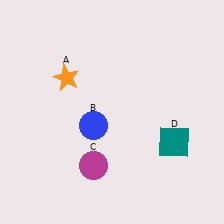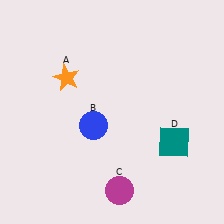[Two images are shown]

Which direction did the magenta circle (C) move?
The magenta circle (C) moved right.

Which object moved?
The magenta circle (C) moved right.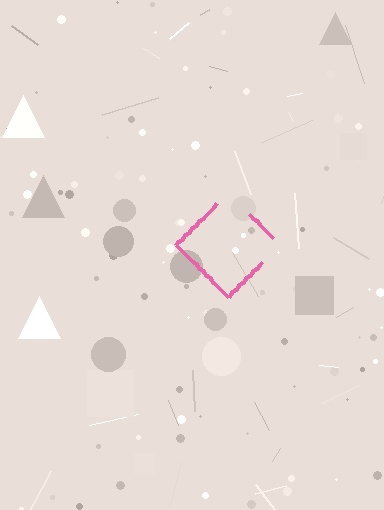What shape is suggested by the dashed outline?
The dashed outline suggests a diamond.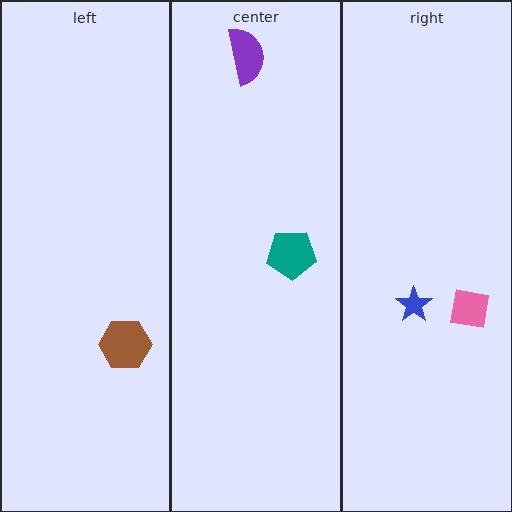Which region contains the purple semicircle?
The center region.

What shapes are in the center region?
The teal pentagon, the purple semicircle.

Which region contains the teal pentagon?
The center region.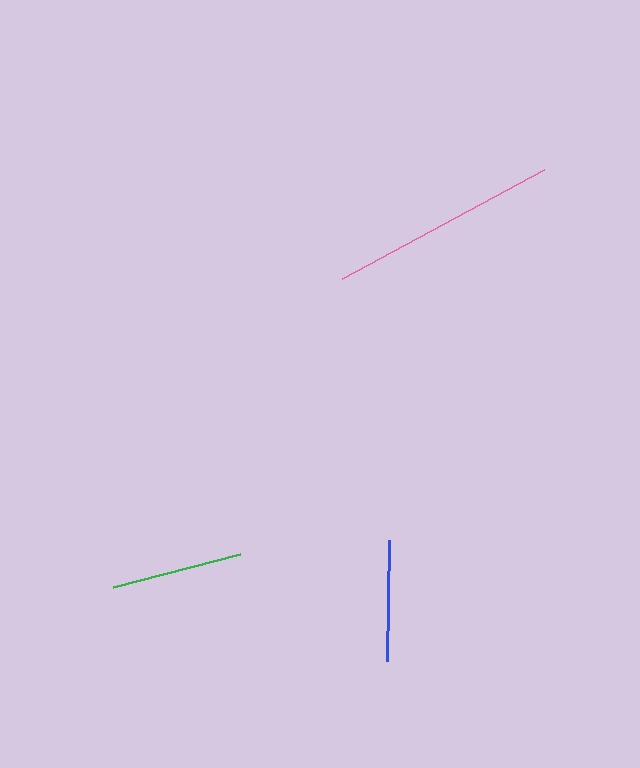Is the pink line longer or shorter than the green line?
The pink line is longer than the green line.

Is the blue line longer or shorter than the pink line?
The pink line is longer than the blue line.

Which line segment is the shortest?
The blue line is the shortest at approximately 120 pixels.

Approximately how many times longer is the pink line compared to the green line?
The pink line is approximately 1.7 times the length of the green line.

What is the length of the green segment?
The green segment is approximately 131 pixels long.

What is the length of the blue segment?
The blue segment is approximately 120 pixels long.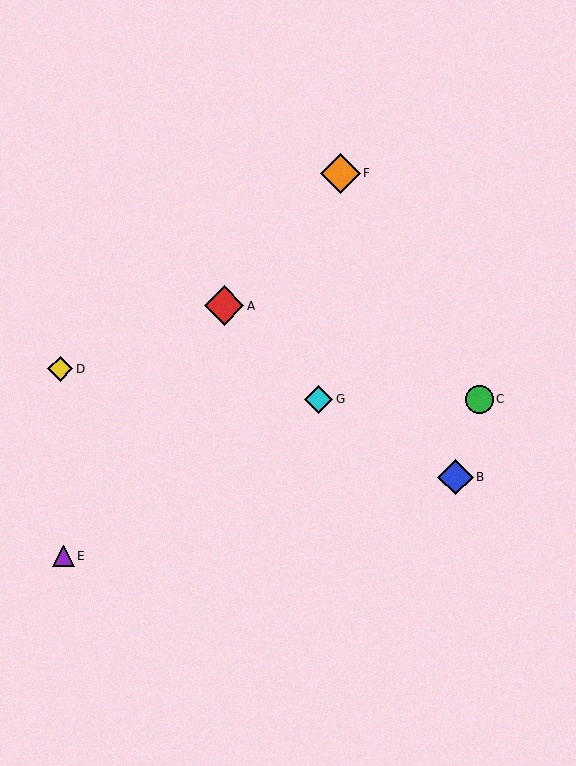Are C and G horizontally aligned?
Yes, both are at y≈399.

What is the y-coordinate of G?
Object G is at y≈399.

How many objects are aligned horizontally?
2 objects (C, G) are aligned horizontally.